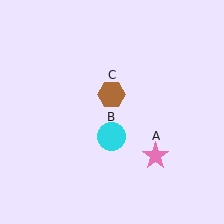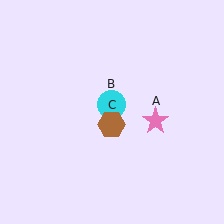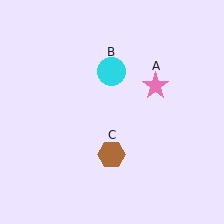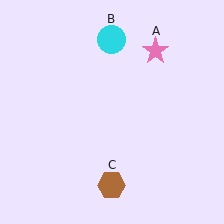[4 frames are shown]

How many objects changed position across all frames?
3 objects changed position: pink star (object A), cyan circle (object B), brown hexagon (object C).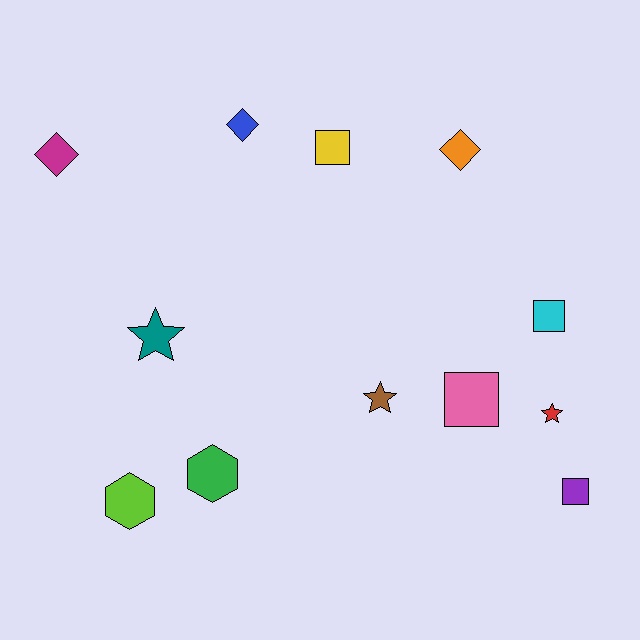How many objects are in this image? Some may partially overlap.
There are 12 objects.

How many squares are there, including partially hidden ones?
There are 4 squares.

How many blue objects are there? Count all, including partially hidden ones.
There is 1 blue object.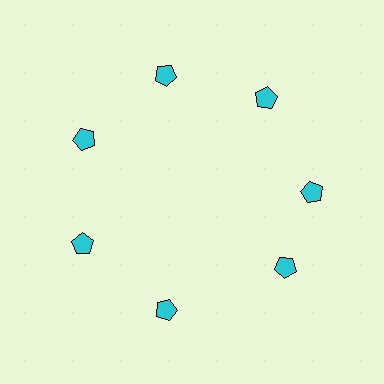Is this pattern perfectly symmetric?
No. The 7 cyan pentagons are arranged in a ring, but one element near the 5 o'clock position is rotated out of alignment along the ring, breaking the 7-fold rotational symmetry.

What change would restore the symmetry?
The symmetry would be restored by rotating it back into even spacing with its neighbors so that all 7 pentagons sit at equal angles and equal distance from the center.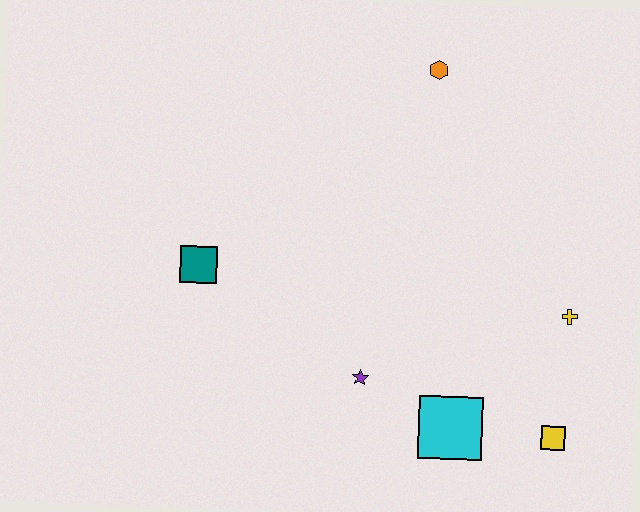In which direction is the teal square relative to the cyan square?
The teal square is to the left of the cyan square.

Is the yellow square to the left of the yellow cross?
Yes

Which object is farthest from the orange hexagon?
The yellow square is farthest from the orange hexagon.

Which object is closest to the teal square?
The purple star is closest to the teal square.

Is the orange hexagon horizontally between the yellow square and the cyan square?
No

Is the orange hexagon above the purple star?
Yes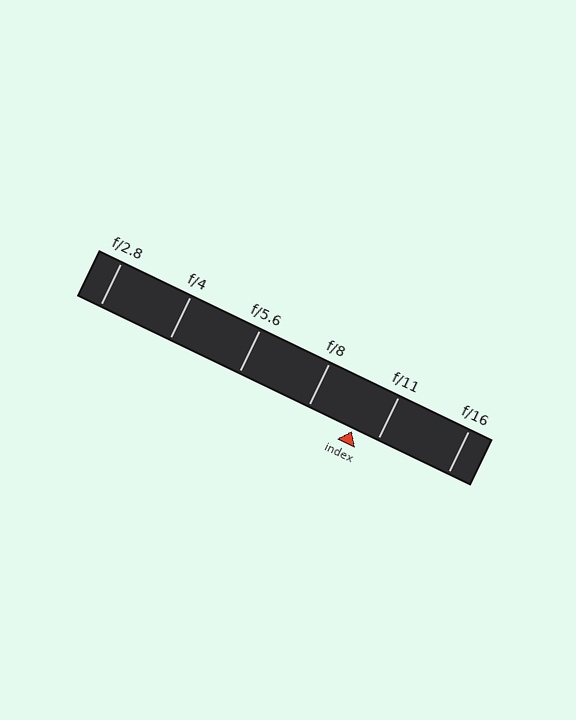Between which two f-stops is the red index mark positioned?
The index mark is between f/8 and f/11.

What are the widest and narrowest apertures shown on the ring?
The widest aperture shown is f/2.8 and the narrowest is f/16.